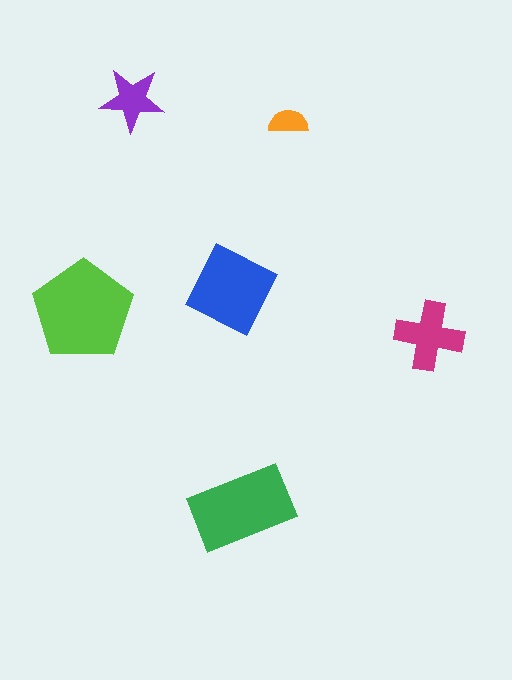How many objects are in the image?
There are 6 objects in the image.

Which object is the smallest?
The orange semicircle.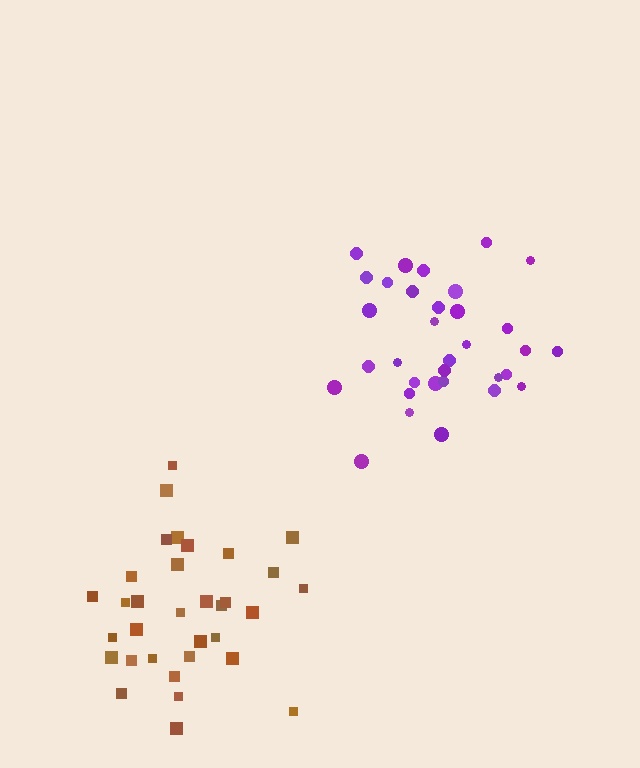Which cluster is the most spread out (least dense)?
Brown.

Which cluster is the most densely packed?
Purple.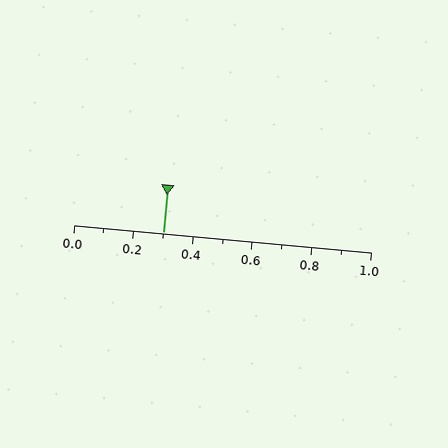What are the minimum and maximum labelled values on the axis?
The axis runs from 0.0 to 1.0.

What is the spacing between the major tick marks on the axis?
The major ticks are spaced 0.2 apart.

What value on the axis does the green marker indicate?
The marker indicates approximately 0.3.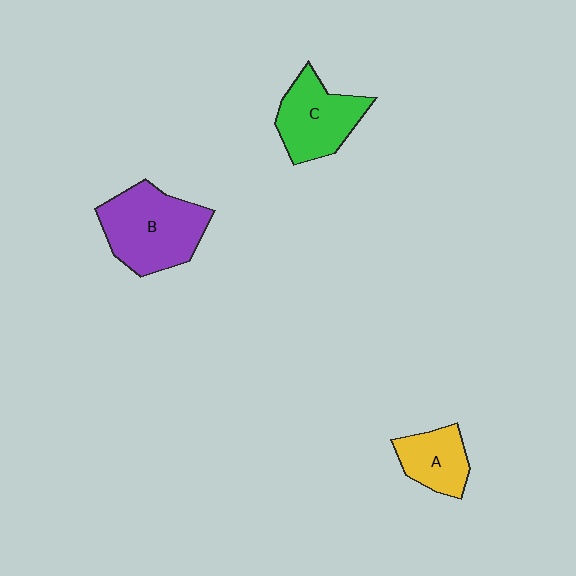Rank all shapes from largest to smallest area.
From largest to smallest: B (purple), C (green), A (yellow).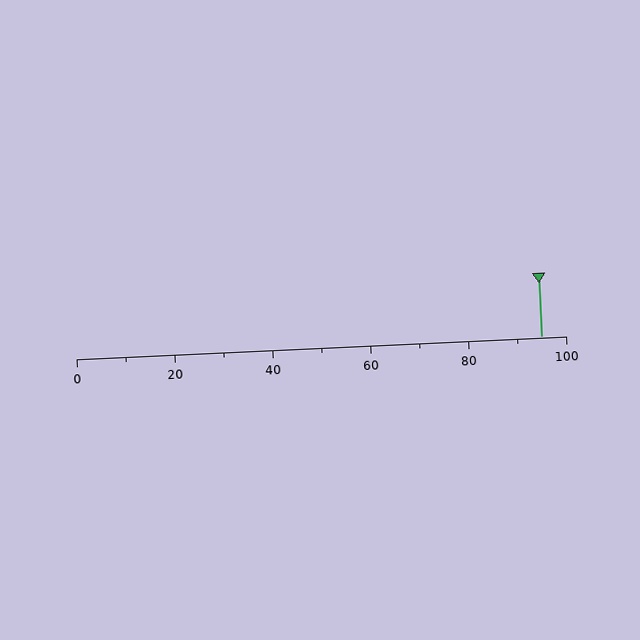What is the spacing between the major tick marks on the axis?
The major ticks are spaced 20 apart.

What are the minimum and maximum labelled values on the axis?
The axis runs from 0 to 100.